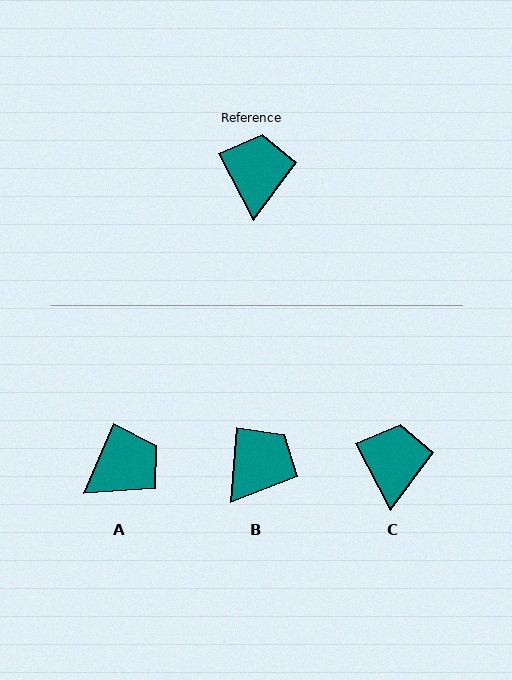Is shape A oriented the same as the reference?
No, it is off by about 51 degrees.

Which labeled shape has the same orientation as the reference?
C.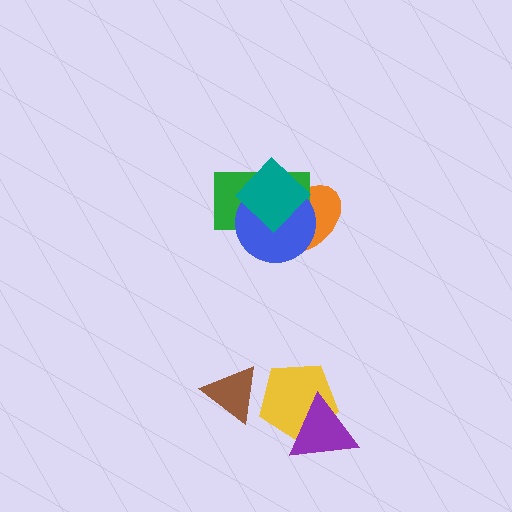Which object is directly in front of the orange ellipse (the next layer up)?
The green rectangle is directly in front of the orange ellipse.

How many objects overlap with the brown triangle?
1 object overlaps with the brown triangle.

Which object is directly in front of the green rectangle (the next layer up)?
The blue circle is directly in front of the green rectangle.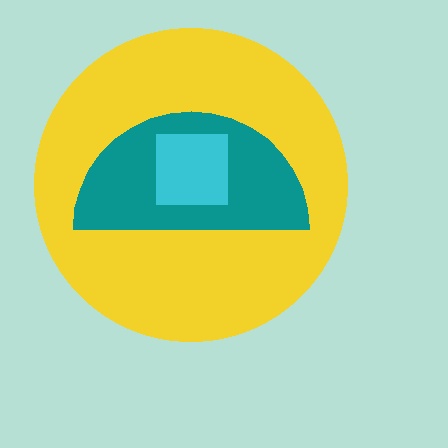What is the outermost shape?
The yellow circle.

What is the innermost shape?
The cyan square.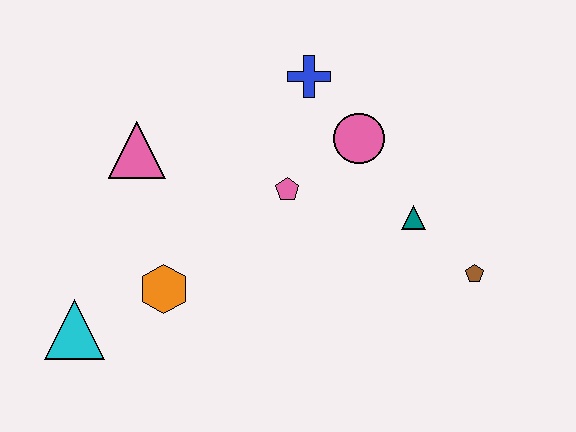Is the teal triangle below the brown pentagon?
No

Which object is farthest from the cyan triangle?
The brown pentagon is farthest from the cyan triangle.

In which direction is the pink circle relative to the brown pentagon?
The pink circle is above the brown pentagon.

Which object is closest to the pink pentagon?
The pink circle is closest to the pink pentagon.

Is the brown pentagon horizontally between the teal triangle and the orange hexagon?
No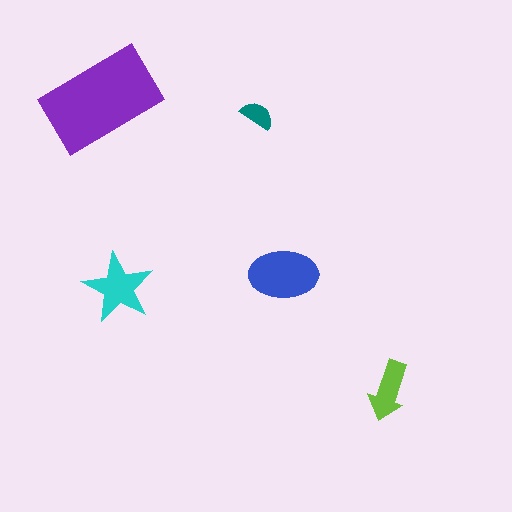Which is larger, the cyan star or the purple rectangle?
The purple rectangle.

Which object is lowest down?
The lime arrow is bottommost.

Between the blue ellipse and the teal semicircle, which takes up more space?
The blue ellipse.